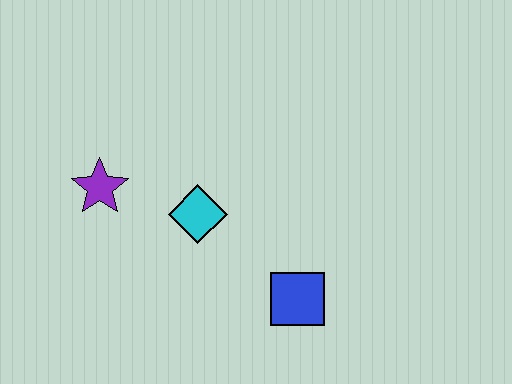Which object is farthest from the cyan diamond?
The blue square is farthest from the cyan diamond.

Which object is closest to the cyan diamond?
The purple star is closest to the cyan diamond.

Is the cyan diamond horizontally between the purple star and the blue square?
Yes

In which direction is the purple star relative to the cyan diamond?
The purple star is to the left of the cyan diamond.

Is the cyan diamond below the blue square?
No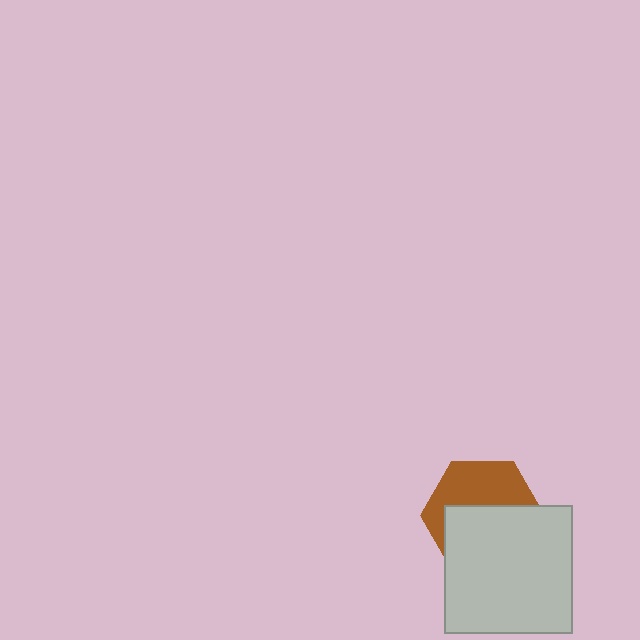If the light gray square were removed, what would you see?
You would see the complete brown hexagon.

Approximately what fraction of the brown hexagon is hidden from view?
Roughly 55% of the brown hexagon is hidden behind the light gray square.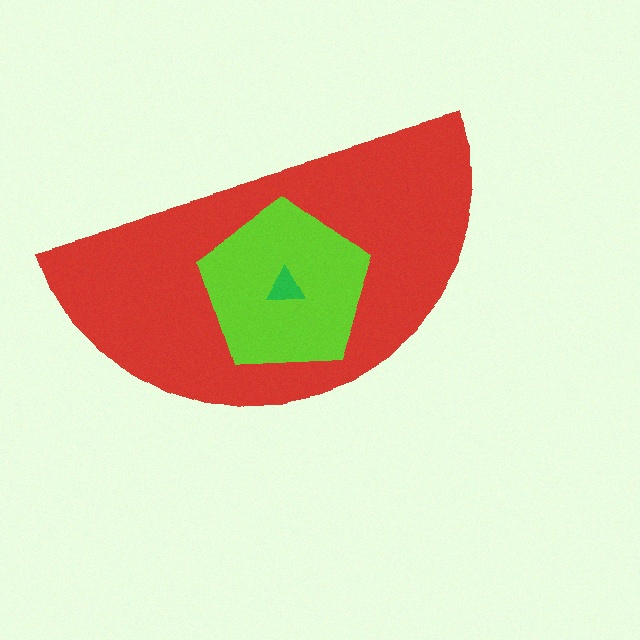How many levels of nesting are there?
3.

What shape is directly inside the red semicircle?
The lime pentagon.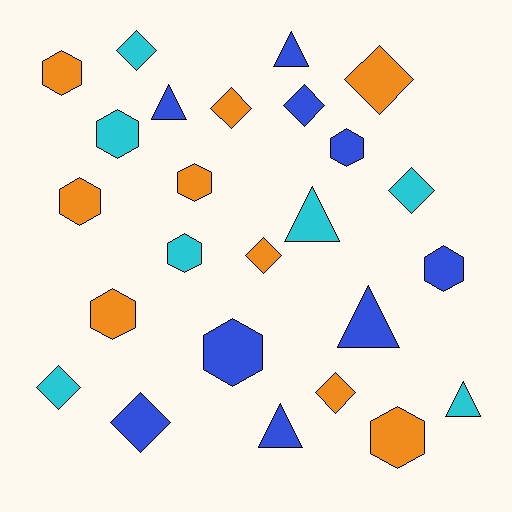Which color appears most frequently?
Blue, with 9 objects.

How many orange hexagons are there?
There are 5 orange hexagons.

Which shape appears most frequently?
Hexagon, with 10 objects.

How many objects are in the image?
There are 25 objects.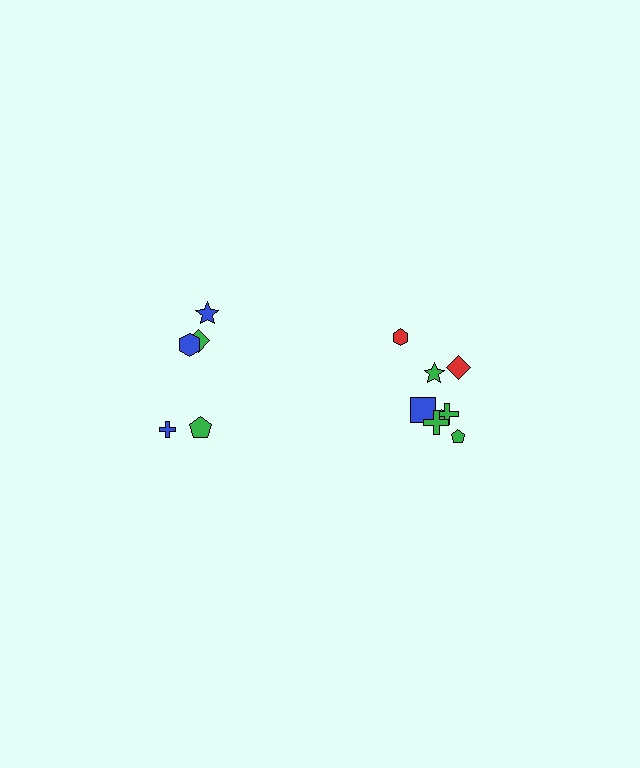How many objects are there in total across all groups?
There are 13 objects.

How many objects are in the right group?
There are 8 objects.